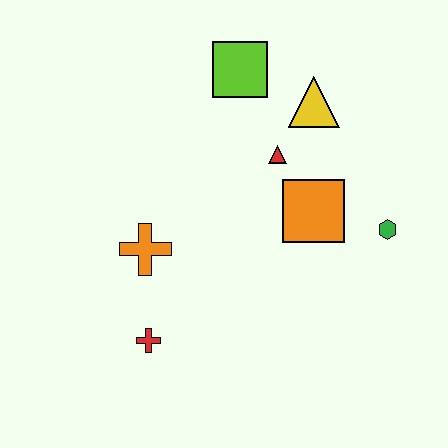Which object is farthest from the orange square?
The red cross is farthest from the orange square.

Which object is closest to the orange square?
The red triangle is closest to the orange square.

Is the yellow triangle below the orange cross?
No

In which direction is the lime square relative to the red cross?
The lime square is above the red cross.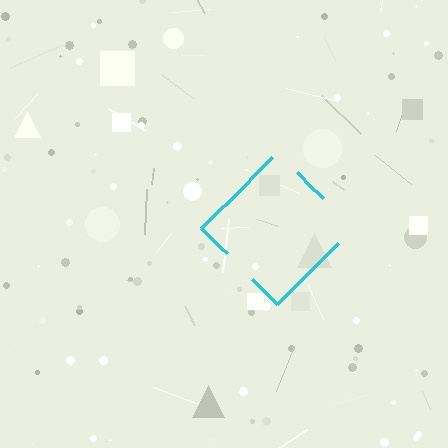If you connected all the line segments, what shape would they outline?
They would outline a diamond.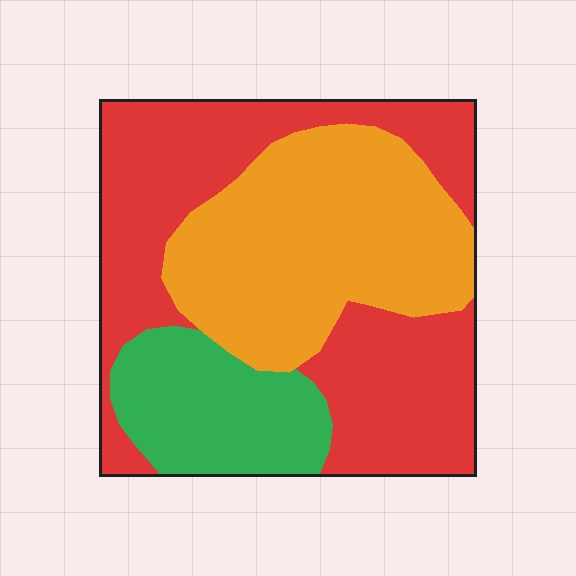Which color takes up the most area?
Red, at roughly 45%.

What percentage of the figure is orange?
Orange covers 37% of the figure.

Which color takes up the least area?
Green, at roughly 20%.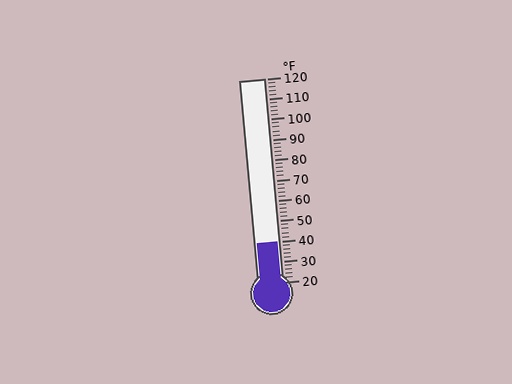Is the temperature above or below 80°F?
The temperature is below 80°F.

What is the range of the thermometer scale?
The thermometer scale ranges from 20°F to 120°F.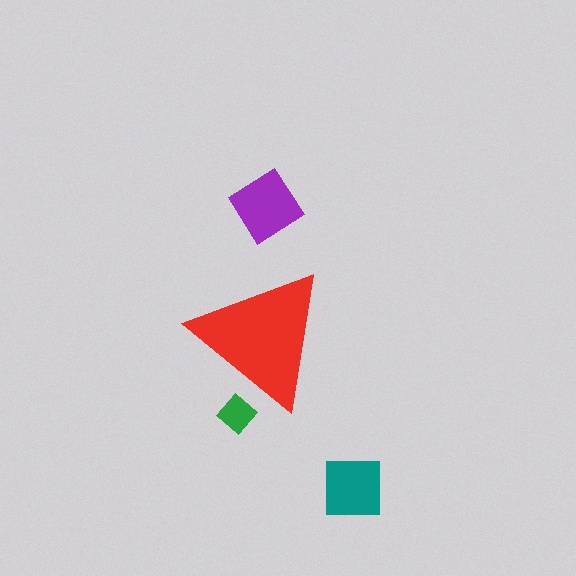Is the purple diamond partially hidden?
No, the purple diamond is fully visible.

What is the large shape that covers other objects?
A red triangle.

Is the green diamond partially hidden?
Yes, the green diamond is partially hidden behind the red triangle.